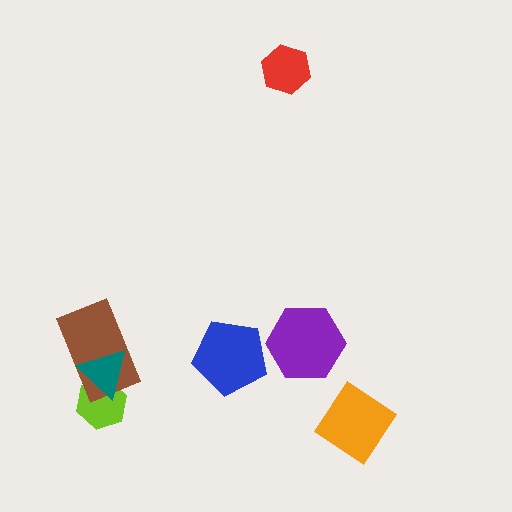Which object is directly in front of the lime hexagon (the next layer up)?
The brown rectangle is directly in front of the lime hexagon.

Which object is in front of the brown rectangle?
The teal triangle is in front of the brown rectangle.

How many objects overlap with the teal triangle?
2 objects overlap with the teal triangle.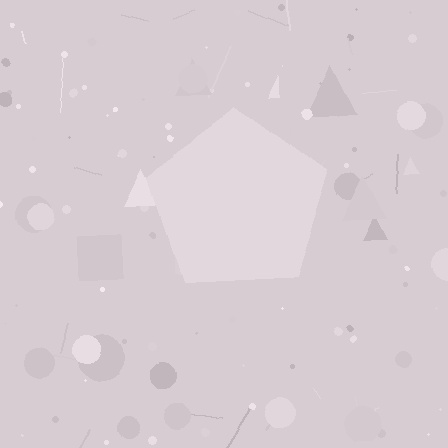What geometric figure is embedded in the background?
A pentagon is embedded in the background.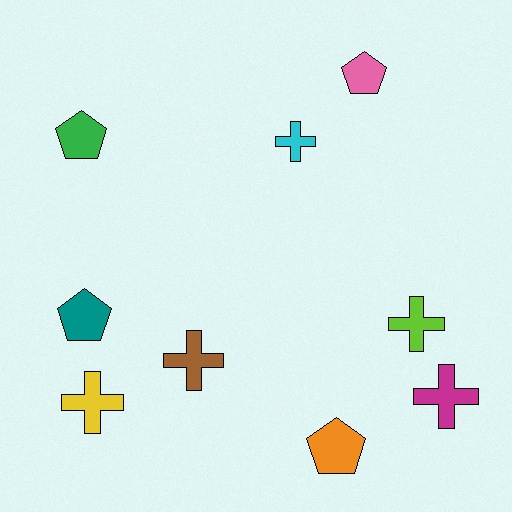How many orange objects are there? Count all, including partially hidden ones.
There is 1 orange object.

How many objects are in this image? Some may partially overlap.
There are 9 objects.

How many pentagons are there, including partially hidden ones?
There are 4 pentagons.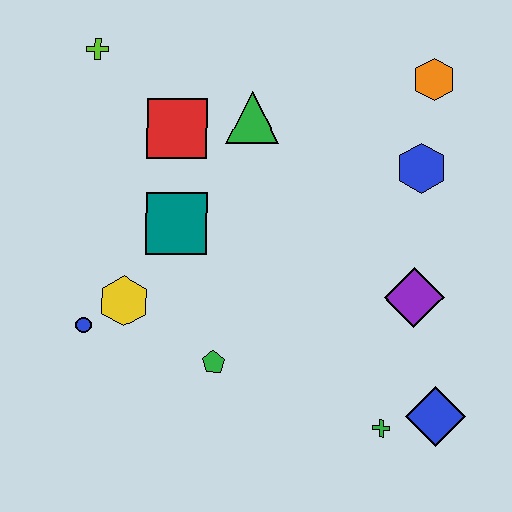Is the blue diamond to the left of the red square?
No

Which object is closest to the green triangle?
The red square is closest to the green triangle.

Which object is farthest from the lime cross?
The blue diamond is farthest from the lime cross.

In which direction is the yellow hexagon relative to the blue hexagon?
The yellow hexagon is to the left of the blue hexagon.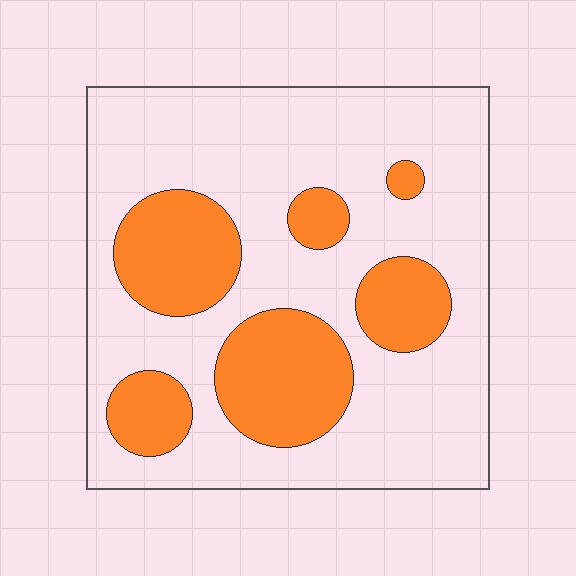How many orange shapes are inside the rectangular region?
6.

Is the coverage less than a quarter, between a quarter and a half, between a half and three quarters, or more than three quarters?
Between a quarter and a half.